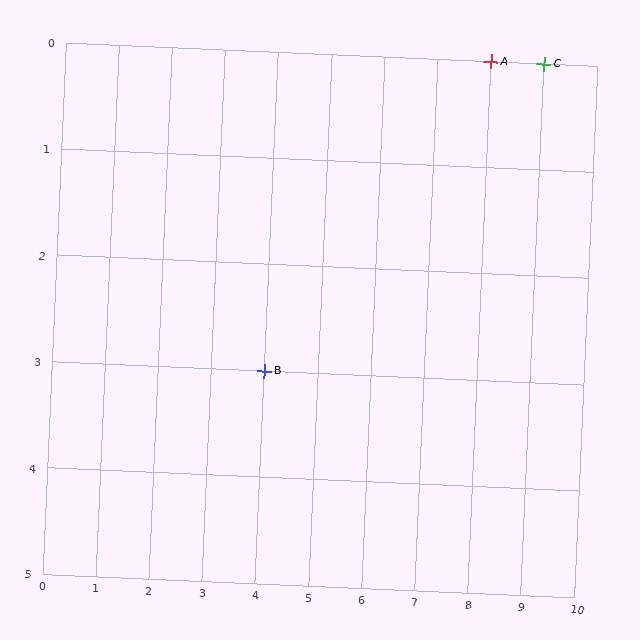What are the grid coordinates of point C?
Point C is at grid coordinates (9, 0).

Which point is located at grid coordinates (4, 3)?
Point B is at (4, 3).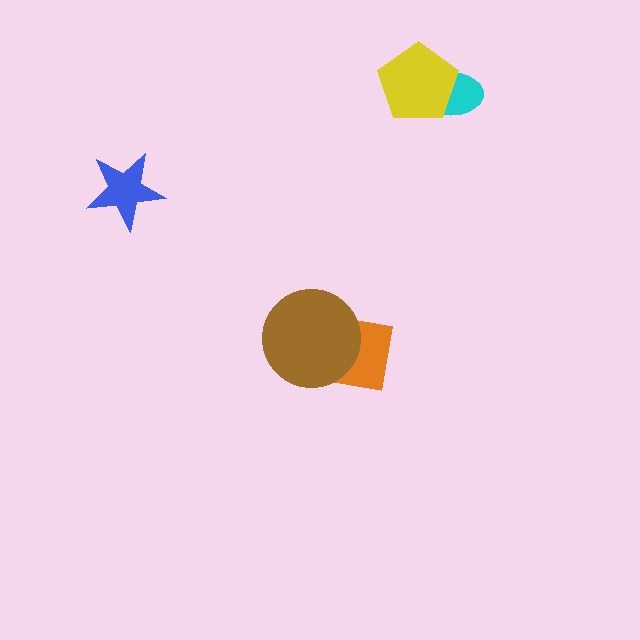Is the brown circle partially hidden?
No, no other shape covers it.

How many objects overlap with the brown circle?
1 object overlaps with the brown circle.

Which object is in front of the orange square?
The brown circle is in front of the orange square.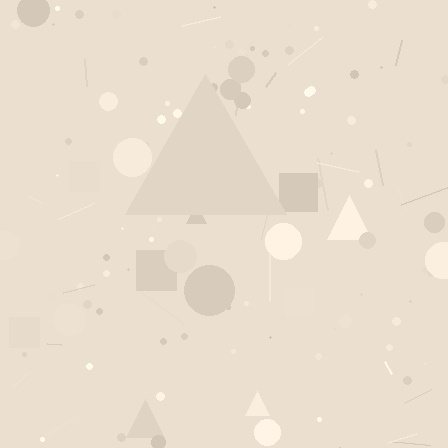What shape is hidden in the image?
A triangle is hidden in the image.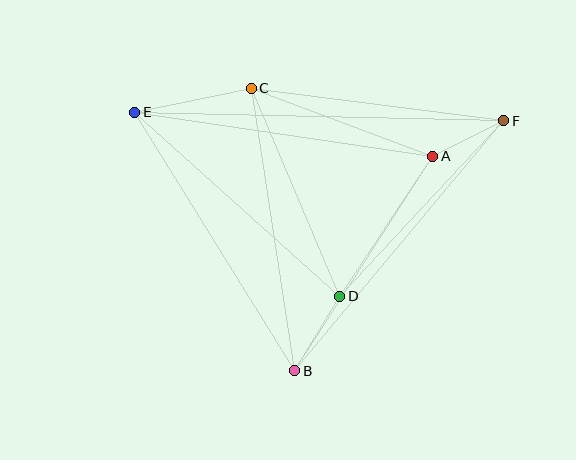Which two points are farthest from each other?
Points E and F are farthest from each other.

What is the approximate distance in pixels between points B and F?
The distance between B and F is approximately 326 pixels.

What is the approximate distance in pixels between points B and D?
The distance between B and D is approximately 87 pixels.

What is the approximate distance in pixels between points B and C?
The distance between B and C is approximately 286 pixels.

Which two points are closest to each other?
Points A and F are closest to each other.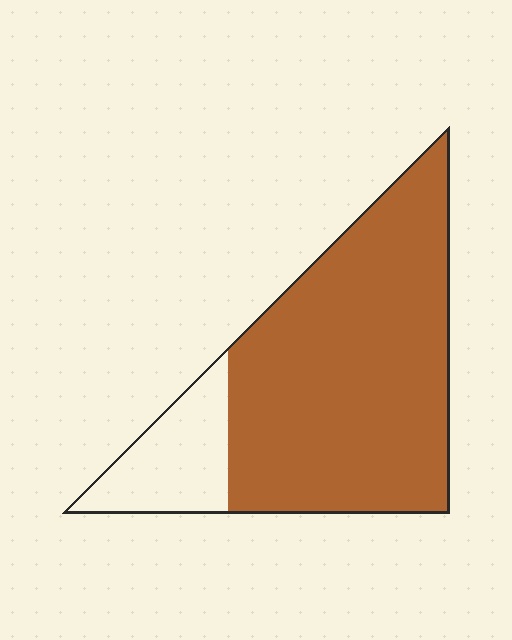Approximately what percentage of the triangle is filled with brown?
Approximately 80%.